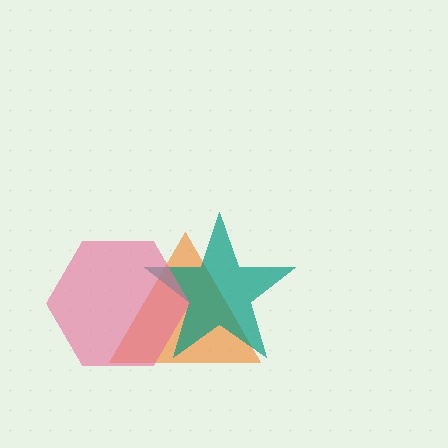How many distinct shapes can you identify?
There are 3 distinct shapes: an orange triangle, a teal star, a pink hexagon.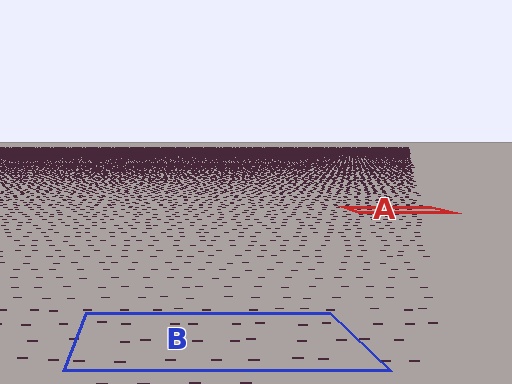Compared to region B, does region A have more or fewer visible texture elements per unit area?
Region A has more texture elements per unit area — they are packed more densely because it is farther away.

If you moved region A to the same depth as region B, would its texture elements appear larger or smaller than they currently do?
They would appear larger. At a closer depth, the same texture elements are projected at a bigger on-screen size.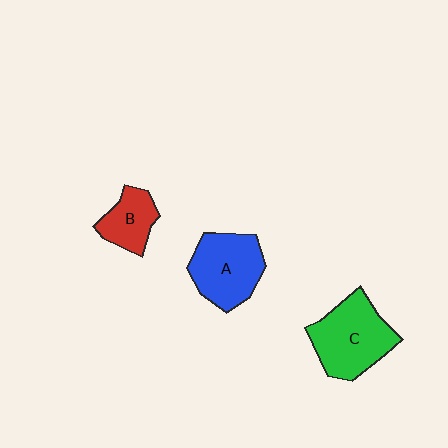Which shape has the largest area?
Shape C (green).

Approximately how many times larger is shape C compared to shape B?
Approximately 1.9 times.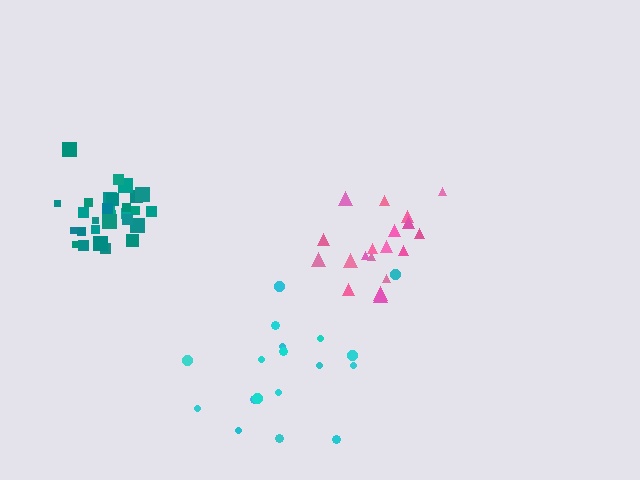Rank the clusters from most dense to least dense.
teal, pink, cyan.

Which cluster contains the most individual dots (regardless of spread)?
Teal (31).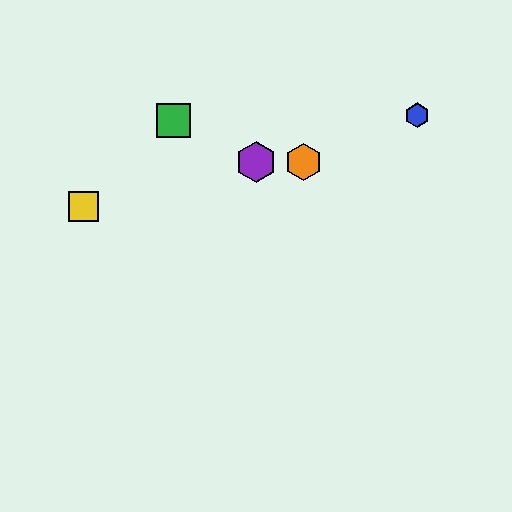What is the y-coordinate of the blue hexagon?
The blue hexagon is at y≈115.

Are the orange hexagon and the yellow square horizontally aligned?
No, the orange hexagon is at y≈162 and the yellow square is at y≈206.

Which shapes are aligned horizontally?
The red hexagon, the purple hexagon, the orange hexagon are aligned horizontally.